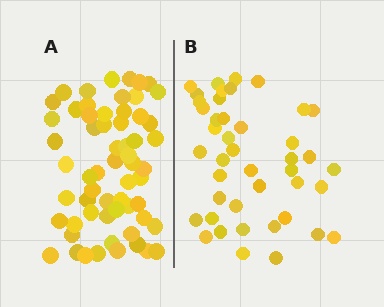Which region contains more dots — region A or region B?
Region A (the left region) has more dots.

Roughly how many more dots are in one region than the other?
Region A has approximately 15 more dots than region B.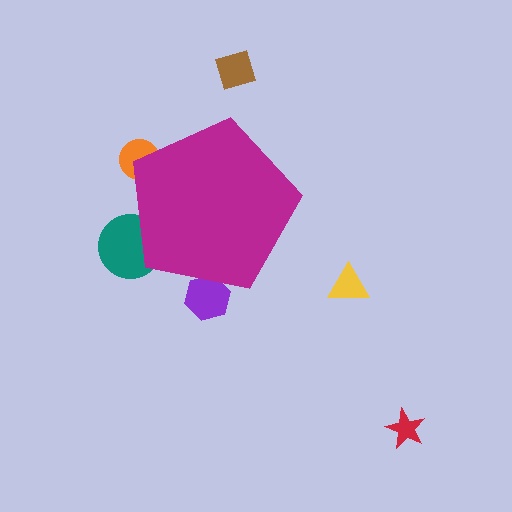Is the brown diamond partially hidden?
No, the brown diamond is fully visible.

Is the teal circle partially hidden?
Yes, the teal circle is partially hidden behind the magenta pentagon.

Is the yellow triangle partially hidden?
No, the yellow triangle is fully visible.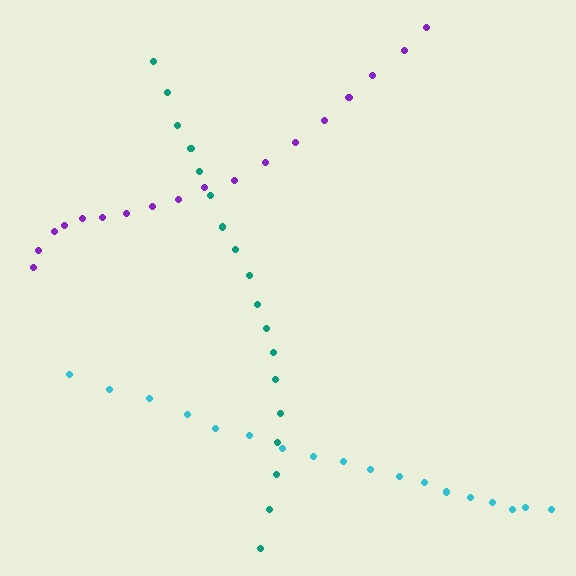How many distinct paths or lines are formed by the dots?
There are 3 distinct paths.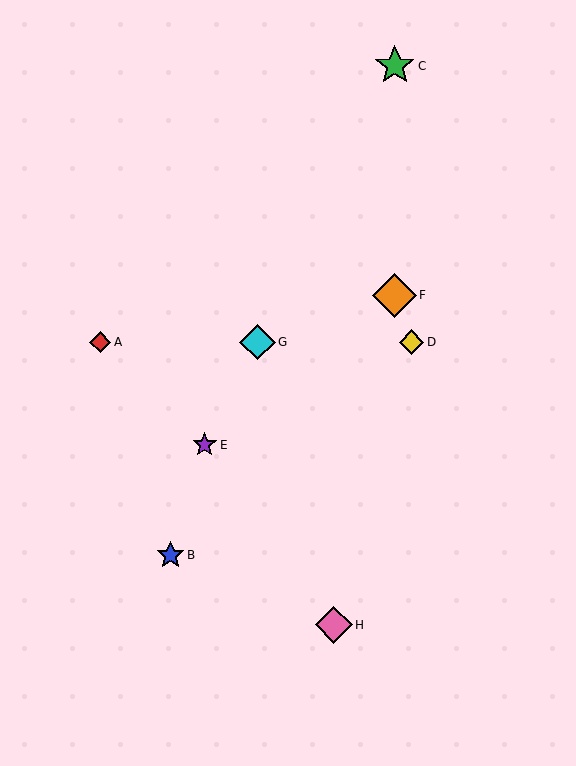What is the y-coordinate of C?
Object C is at y≈66.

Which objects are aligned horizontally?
Objects A, D, G are aligned horizontally.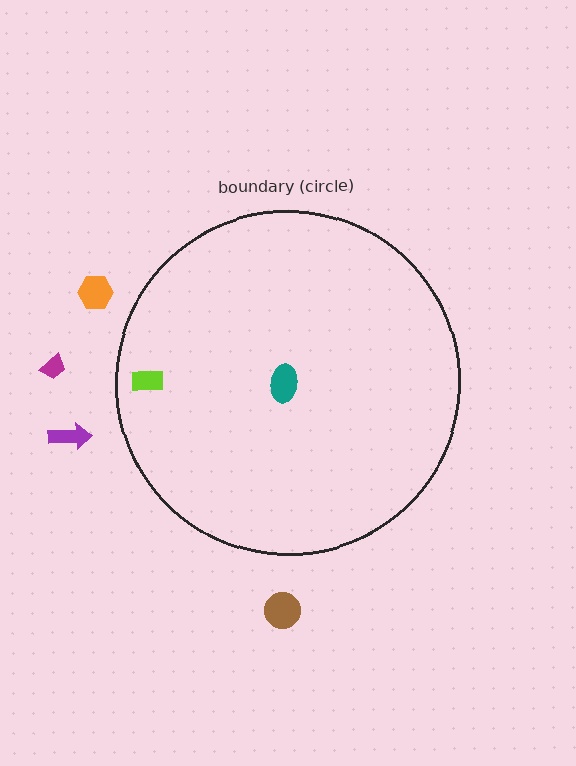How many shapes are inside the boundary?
2 inside, 4 outside.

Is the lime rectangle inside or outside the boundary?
Inside.